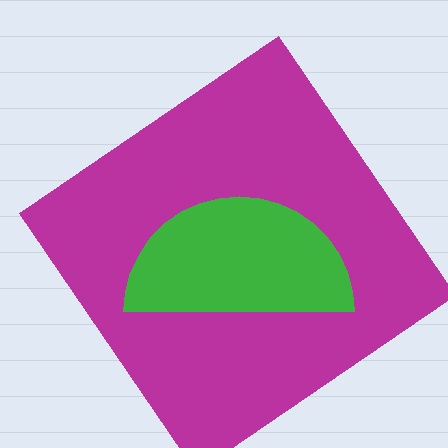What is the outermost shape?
The magenta diamond.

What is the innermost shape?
The green semicircle.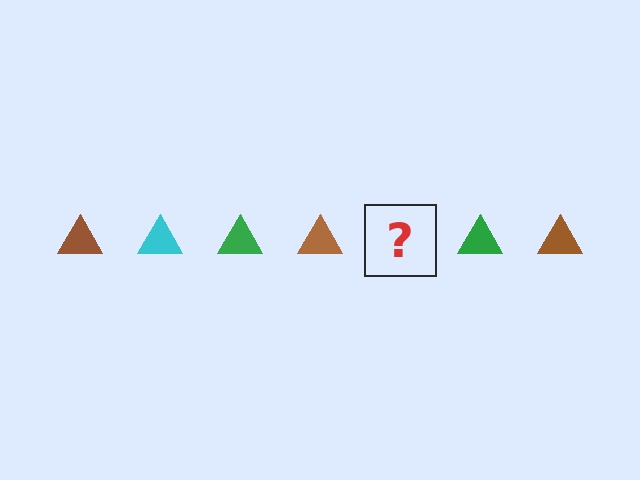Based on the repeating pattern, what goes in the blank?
The blank should be a cyan triangle.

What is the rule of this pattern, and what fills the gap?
The rule is that the pattern cycles through brown, cyan, green triangles. The gap should be filled with a cyan triangle.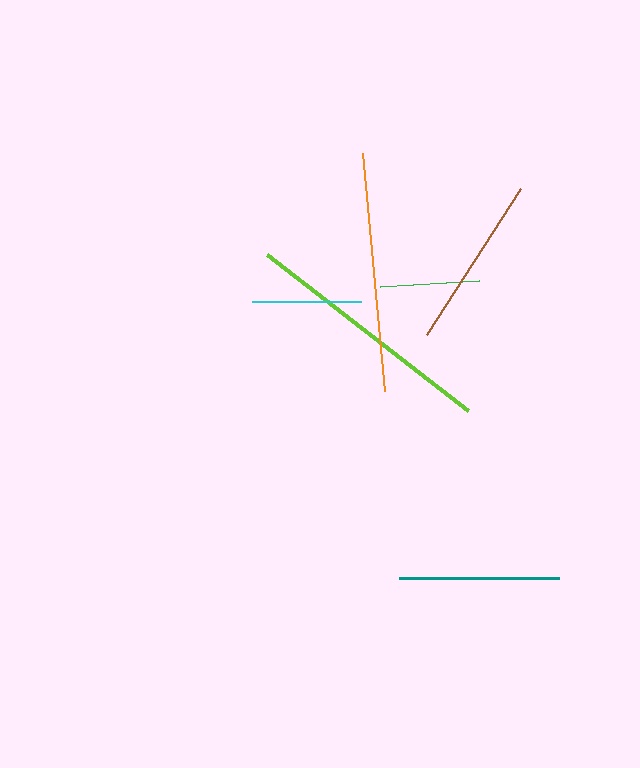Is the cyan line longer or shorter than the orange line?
The orange line is longer than the cyan line.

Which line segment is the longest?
The lime line is the longest at approximately 255 pixels.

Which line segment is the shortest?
The green line is the shortest at approximately 99 pixels.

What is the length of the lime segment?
The lime segment is approximately 255 pixels long.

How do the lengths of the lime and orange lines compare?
The lime and orange lines are approximately the same length.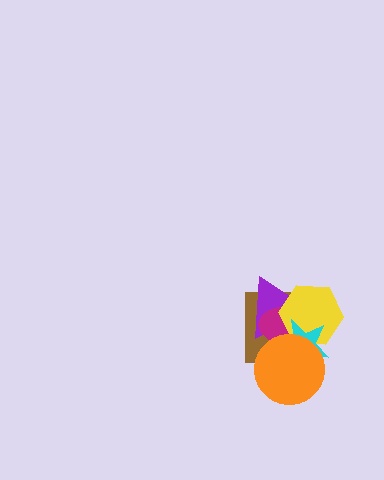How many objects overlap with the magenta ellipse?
5 objects overlap with the magenta ellipse.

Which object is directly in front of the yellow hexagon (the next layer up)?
The cyan star is directly in front of the yellow hexagon.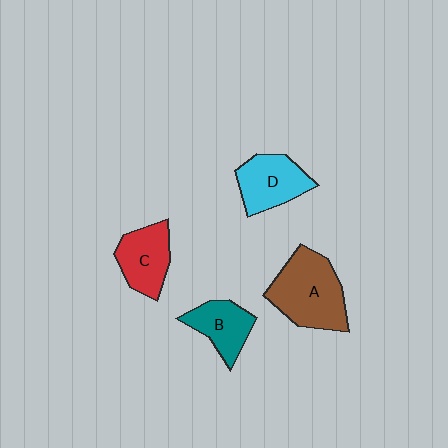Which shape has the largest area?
Shape A (brown).